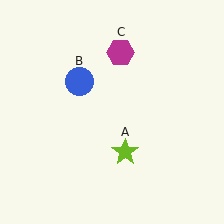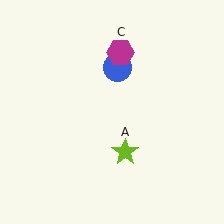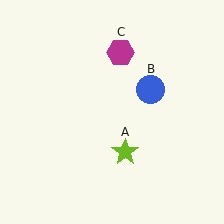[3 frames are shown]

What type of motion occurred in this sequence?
The blue circle (object B) rotated clockwise around the center of the scene.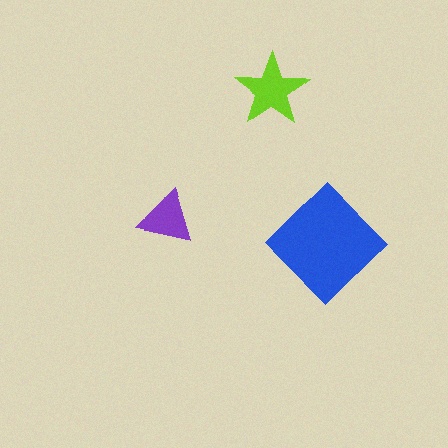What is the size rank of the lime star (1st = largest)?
2nd.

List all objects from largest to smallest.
The blue diamond, the lime star, the purple triangle.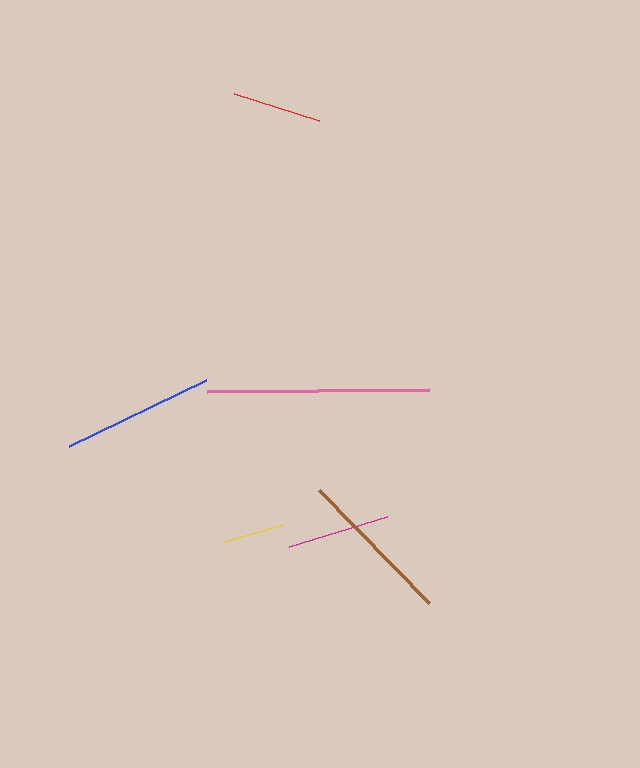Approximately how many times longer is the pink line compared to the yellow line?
The pink line is approximately 3.6 times the length of the yellow line.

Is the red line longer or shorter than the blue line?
The blue line is longer than the red line.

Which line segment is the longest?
The pink line is the longest at approximately 222 pixels.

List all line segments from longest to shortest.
From longest to shortest: pink, brown, blue, magenta, red, yellow.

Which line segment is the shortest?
The yellow line is the shortest at approximately 61 pixels.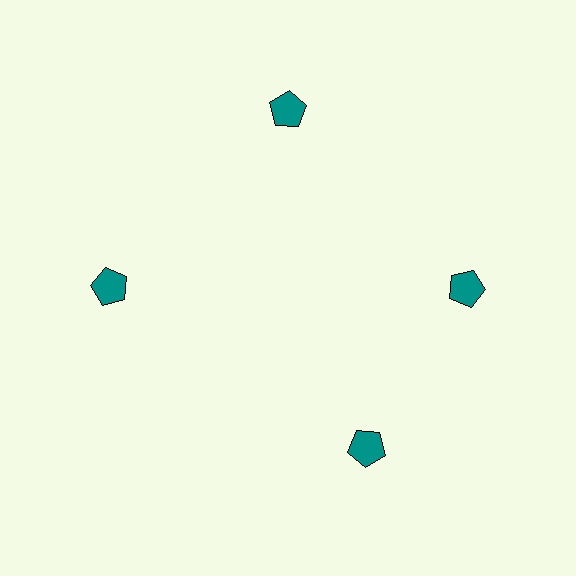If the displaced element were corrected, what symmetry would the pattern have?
It would have 4-fold rotational symmetry — the pattern would map onto itself every 90 degrees.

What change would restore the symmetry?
The symmetry would be restored by rotating it back into even spacing with its neighbors so that all 4 pentagons sit at equal angles and equal distance from the center.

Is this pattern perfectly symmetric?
No. The 4 teal pentagons are arranged in a ring, but one element near the 6 o'clock position is rotated out of alignment along the ring, breaking the 4-fold rotational symmetry.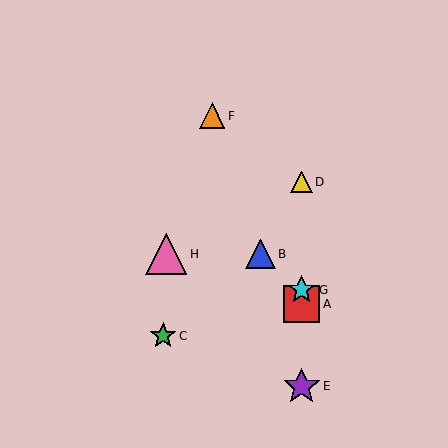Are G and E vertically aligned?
Yes, both are at x≈302.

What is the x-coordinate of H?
Object H is at x≈166.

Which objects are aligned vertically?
Objects A, D, E, G are aligned vertically.